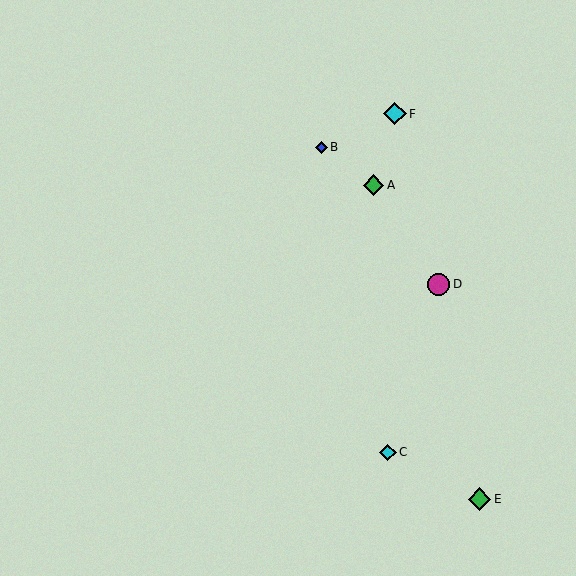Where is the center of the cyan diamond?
The center of the cyan diamond is at (388, 452).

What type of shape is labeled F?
Shape F is a cyan diamond.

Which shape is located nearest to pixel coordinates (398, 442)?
The cyan diamond (labeled C) at (388, 452) is nearest to that location.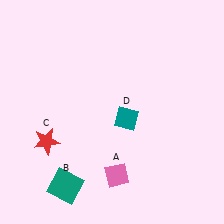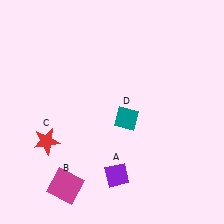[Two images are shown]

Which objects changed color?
A changed from pink to purple. B changed from teal to magenta.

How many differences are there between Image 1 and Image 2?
There are 2 differences between the two images.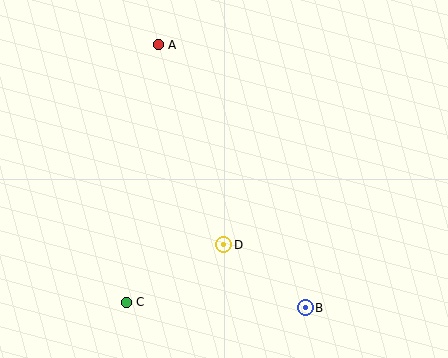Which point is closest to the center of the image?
Point D at (224, 245) is closest to the center.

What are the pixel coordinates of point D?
Point D is at (224, 245).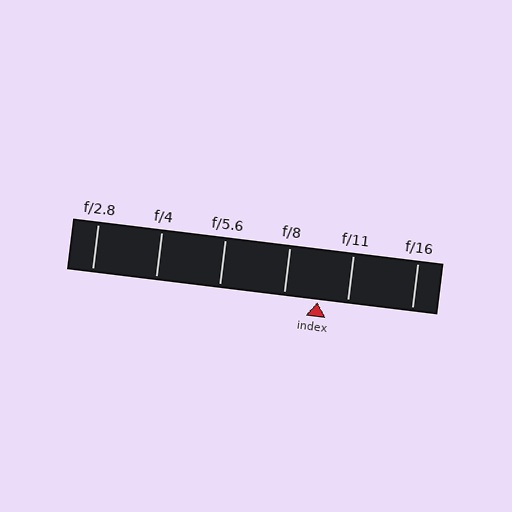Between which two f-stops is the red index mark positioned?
The index mark is between f/8 and f/11.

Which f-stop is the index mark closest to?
The index mark is closest to f/11.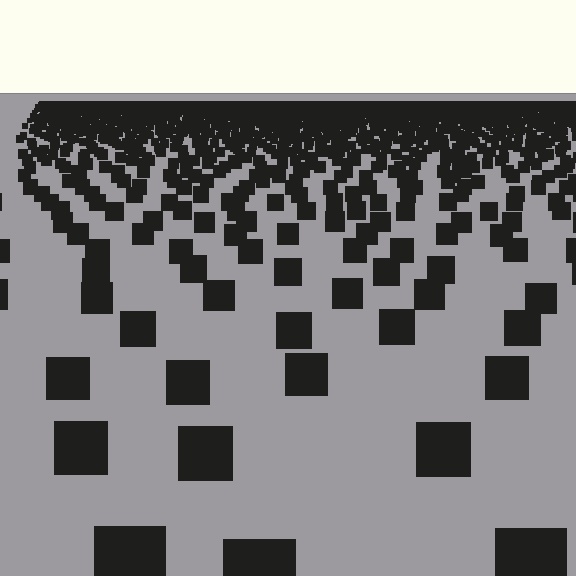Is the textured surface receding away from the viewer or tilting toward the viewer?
The surface is receding away from the viewer. Texture elements get smaller and denser toward the top.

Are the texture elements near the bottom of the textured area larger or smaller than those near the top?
Larger. Near the bottom, elements are closer to the viewer and appear at a bigger on-screen size.